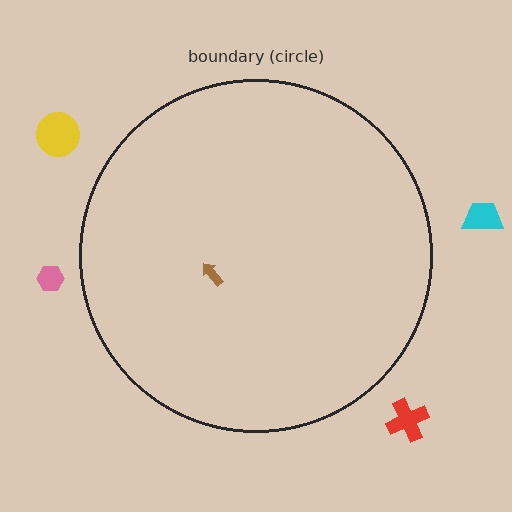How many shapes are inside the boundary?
1 inside, 4 outside.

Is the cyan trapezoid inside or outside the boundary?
Outside.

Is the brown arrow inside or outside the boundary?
Inside.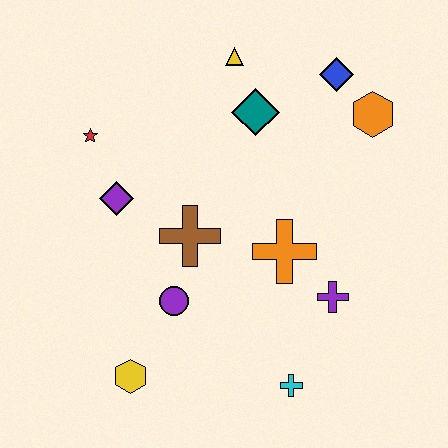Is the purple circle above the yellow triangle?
No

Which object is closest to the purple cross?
The orange cross is closest to the purple cross.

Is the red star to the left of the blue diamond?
Yes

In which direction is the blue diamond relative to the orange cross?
The blue diamond is above the orange cross.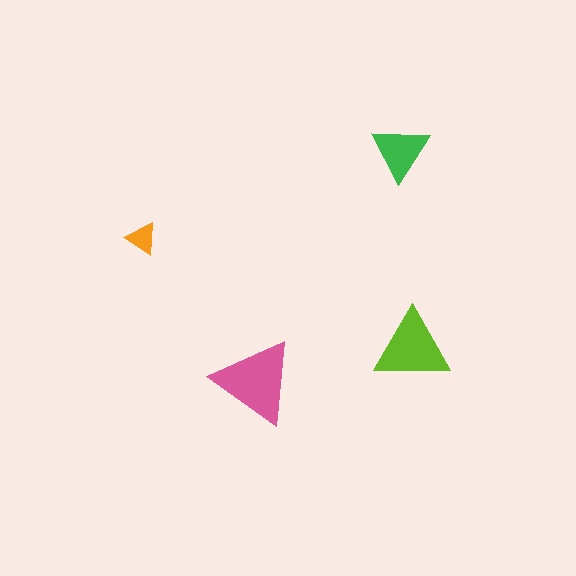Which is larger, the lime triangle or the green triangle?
The lime one.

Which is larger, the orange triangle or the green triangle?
The green one.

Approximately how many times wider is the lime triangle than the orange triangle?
About 2.5 times wider.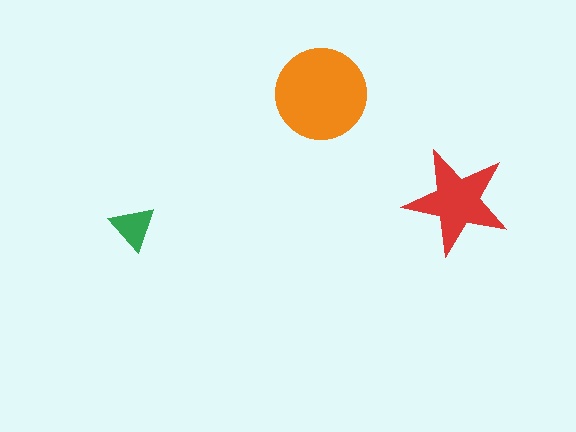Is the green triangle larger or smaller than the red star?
Smaller.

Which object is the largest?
The orange circle.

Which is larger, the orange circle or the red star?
The orange circle.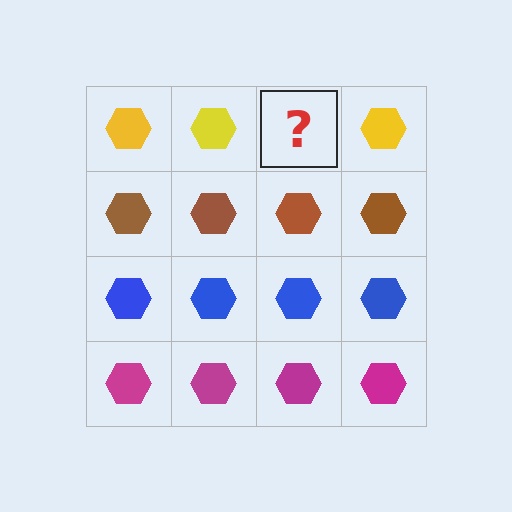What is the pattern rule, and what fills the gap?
The rule is that each row has a consistent color. The gap should be filled with a yellow hexagon.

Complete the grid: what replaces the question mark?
The question mark should be replaced with a yellow hexagon.